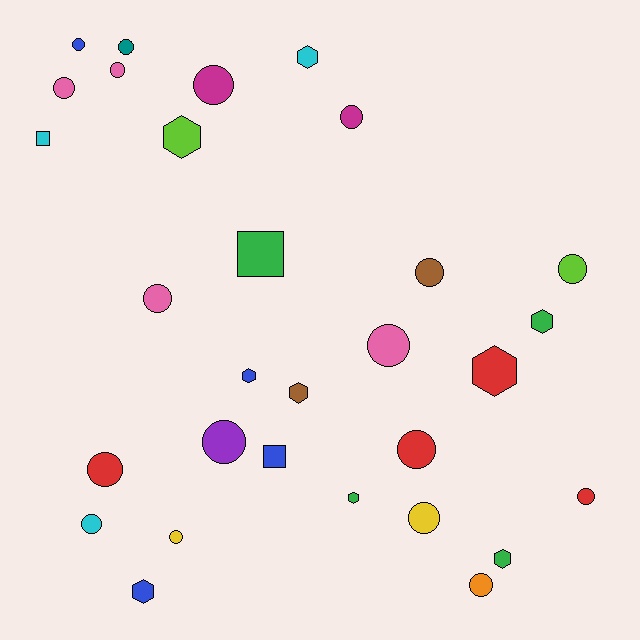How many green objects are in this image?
There are 4 green objects.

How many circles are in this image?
There are 18 circles.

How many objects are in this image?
There are 30 objects.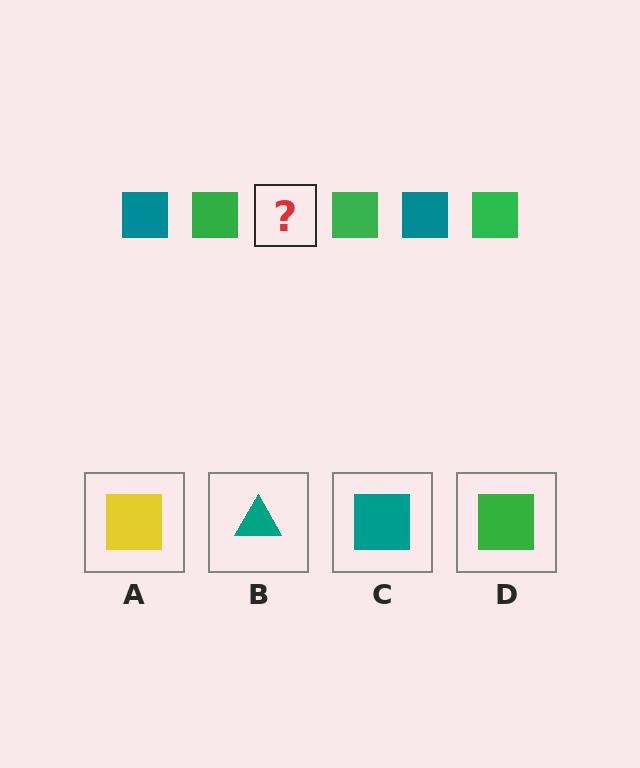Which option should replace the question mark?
Option C.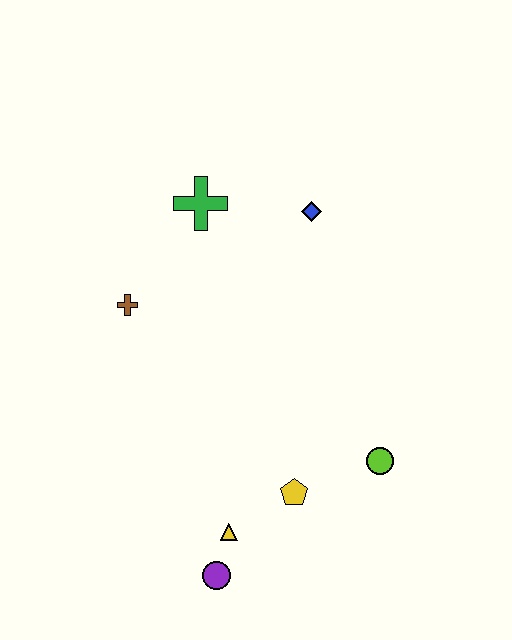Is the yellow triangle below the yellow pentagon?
Yes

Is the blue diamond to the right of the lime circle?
No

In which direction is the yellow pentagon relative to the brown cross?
The yellow pentagon is below the brown cross.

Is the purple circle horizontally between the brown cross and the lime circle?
Yes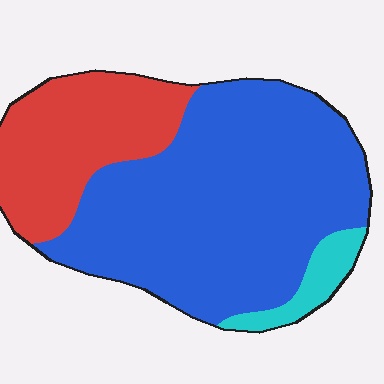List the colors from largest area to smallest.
From largest to smallest: blue, red, cyan.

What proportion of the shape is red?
Red takes up about one quarter (1/4) of the shape.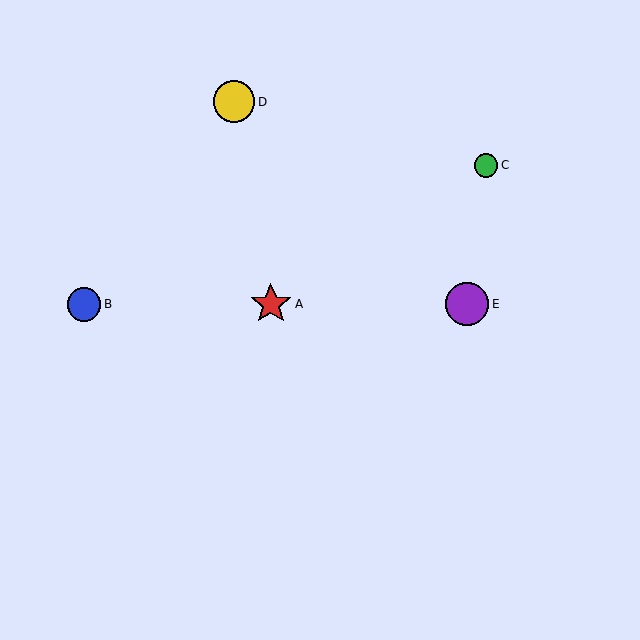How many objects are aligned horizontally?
3 objects (A, B, E) are aligned horizontally.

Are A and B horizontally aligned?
Yes, both are at y≈304.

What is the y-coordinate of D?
Object D is at y≈102.